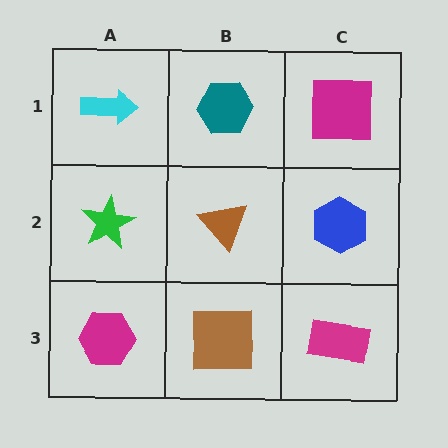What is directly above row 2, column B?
A teal hexagon.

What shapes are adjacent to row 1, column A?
A green star (row 2, column A), a teal hexagon (row 1, column B).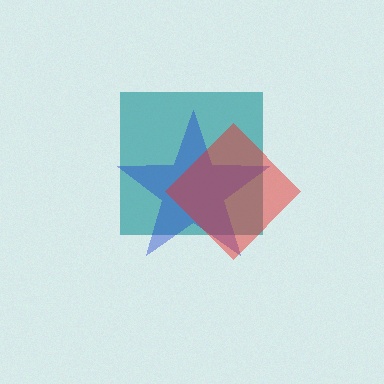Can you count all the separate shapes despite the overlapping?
Yes, there are 3 separate shapes.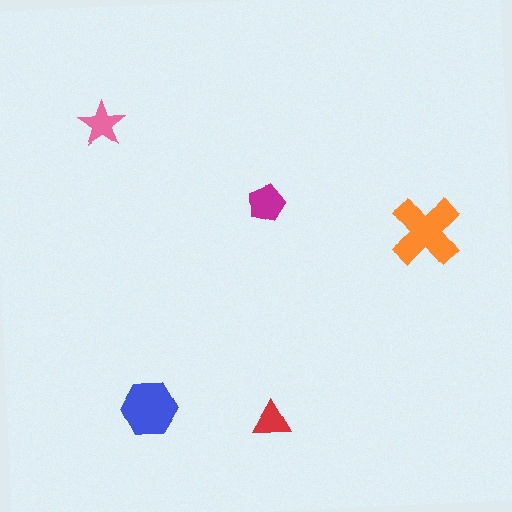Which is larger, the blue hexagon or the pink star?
The blue hexagon.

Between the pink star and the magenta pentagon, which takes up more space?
The magenta pentagon.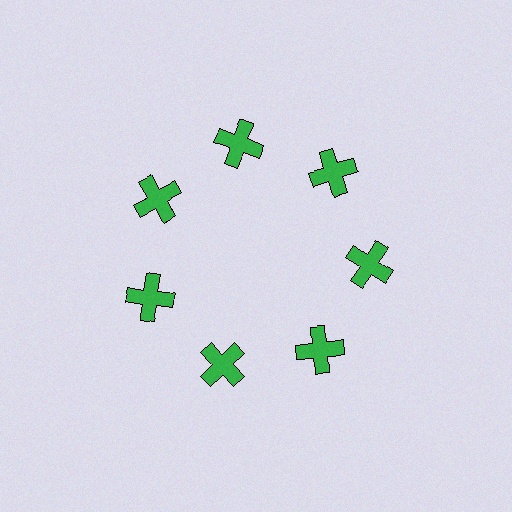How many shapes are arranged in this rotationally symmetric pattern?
There are 7 shapes, arranged in 7 groups of 1.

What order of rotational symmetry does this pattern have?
This pattern has 7-fold rotational symmetry.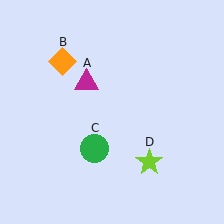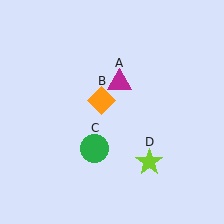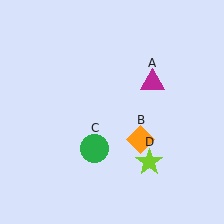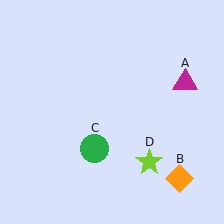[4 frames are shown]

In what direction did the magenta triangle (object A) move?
The magenta triangle (object A) moved right.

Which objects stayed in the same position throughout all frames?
Green circle (object C) and lime star (object D) remained stationary.